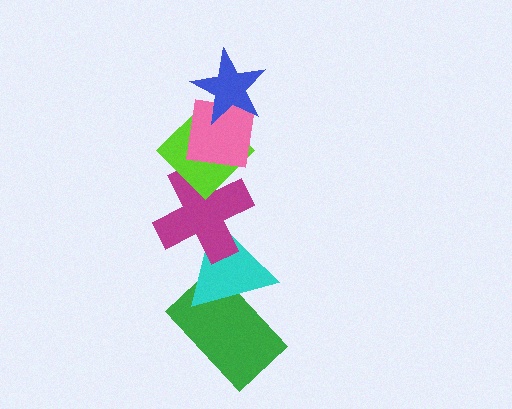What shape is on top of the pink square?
The blue star is on top of the pink square.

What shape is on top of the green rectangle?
The cyan triangle is on top of the green rectangle.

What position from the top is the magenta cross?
The magenta cross is 4th from the top.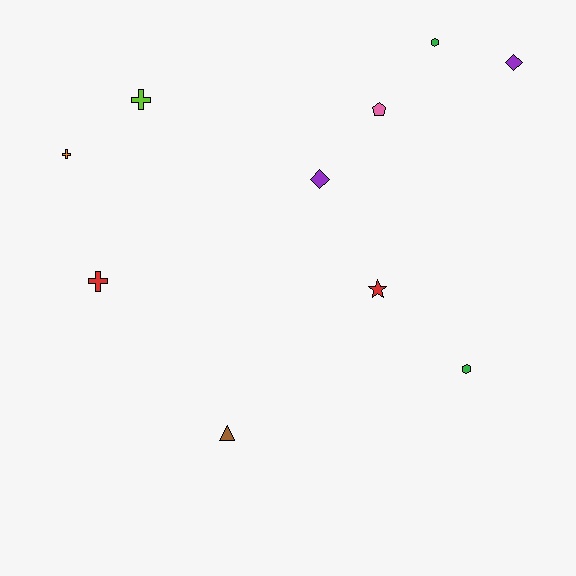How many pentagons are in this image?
There is 1 pentagon.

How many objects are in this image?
There are 10 objects.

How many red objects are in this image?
There are 2 red objects.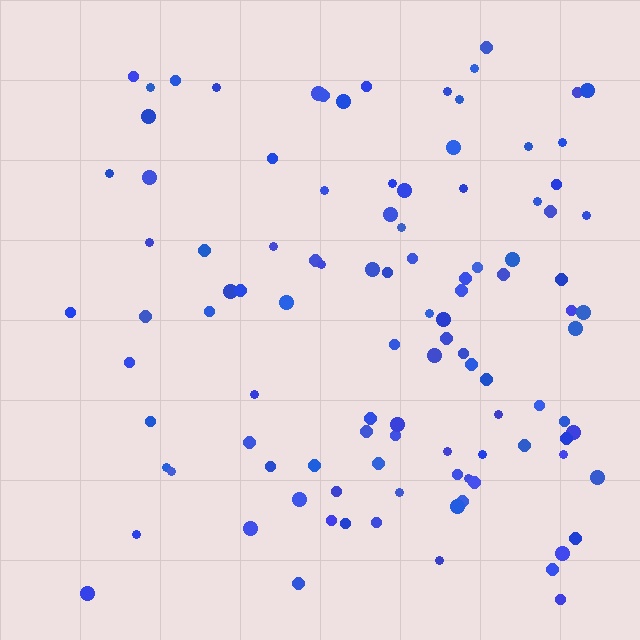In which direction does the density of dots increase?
From left to right, with the right side densest.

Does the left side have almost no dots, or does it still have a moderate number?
Still a moderate number, just noticeably fewer than the right.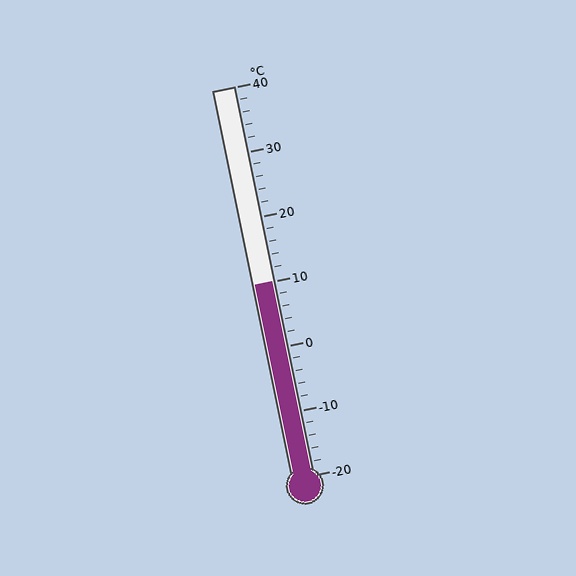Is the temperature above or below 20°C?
The temperature is below 20°C.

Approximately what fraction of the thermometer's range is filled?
The thermometer is filled to approximately 50% of its range.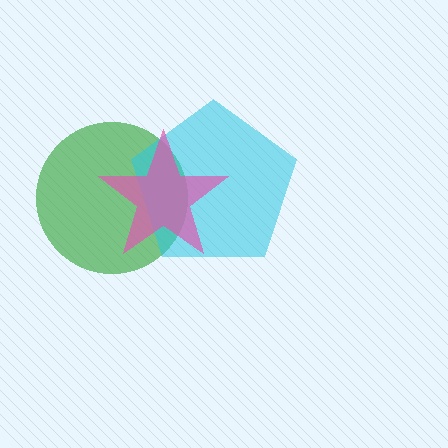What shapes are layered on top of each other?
The layered shapes are: a green circle, a cyan pentagon, a pink star.